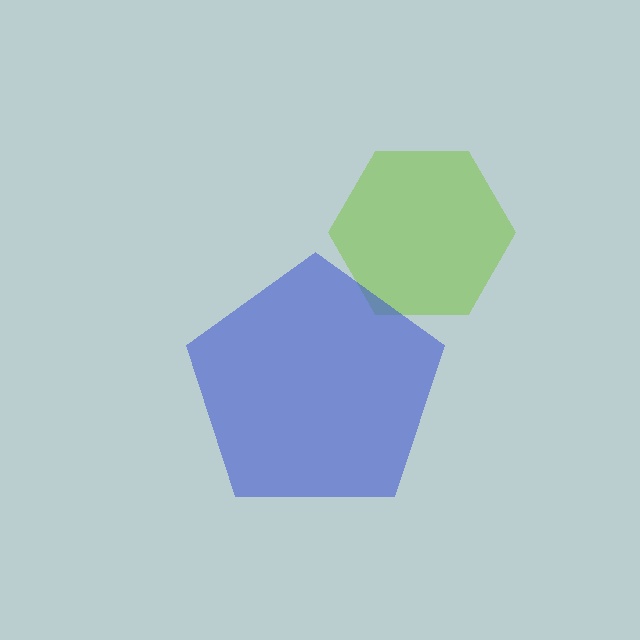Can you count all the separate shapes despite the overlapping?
Yes, there are 2 separate shapes.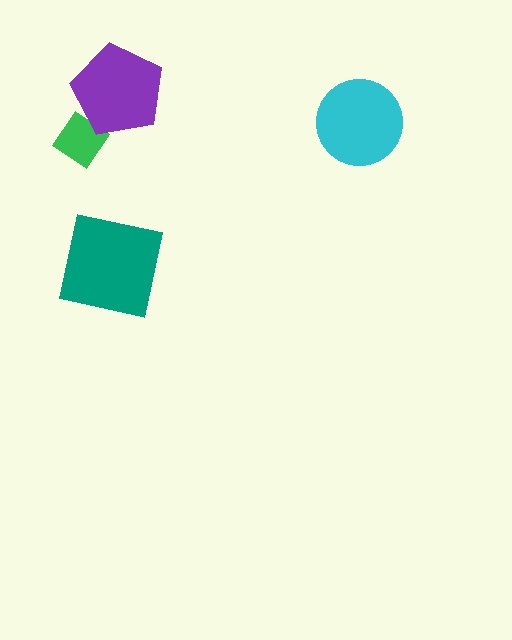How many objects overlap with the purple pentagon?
1 object overlaps with the purple pentagon.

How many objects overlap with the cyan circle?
0 objects overlap with the cyan circle.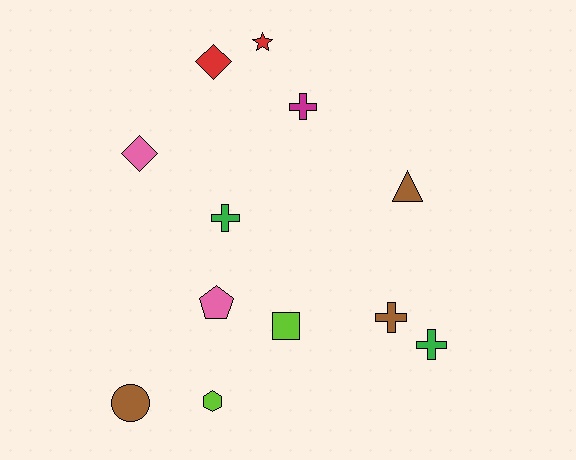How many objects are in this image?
There are 12 objects.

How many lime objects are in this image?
There are 2 lime objects.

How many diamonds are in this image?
There are 2 diamonds.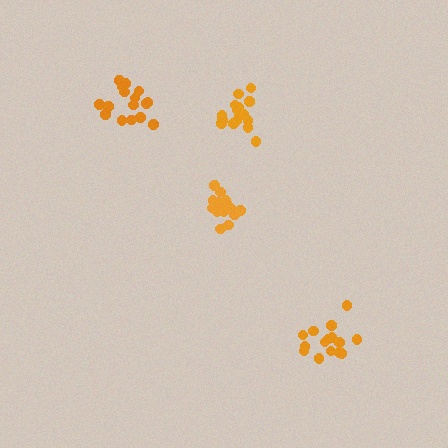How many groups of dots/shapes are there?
There are 4 groups.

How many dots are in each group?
Group 1: 16 dots, Group 2: 17 dots, Group 3: 16 dots, Group 4: 15 dots (64 total).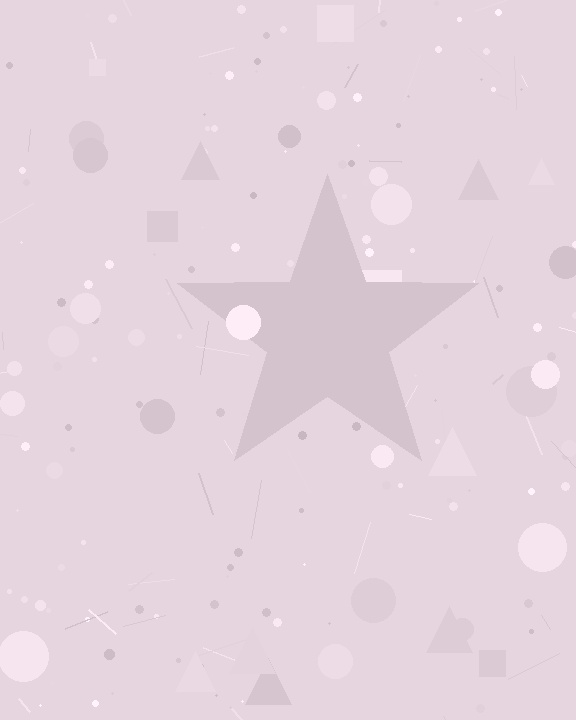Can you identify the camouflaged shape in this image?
The camouflaged shape is a star.